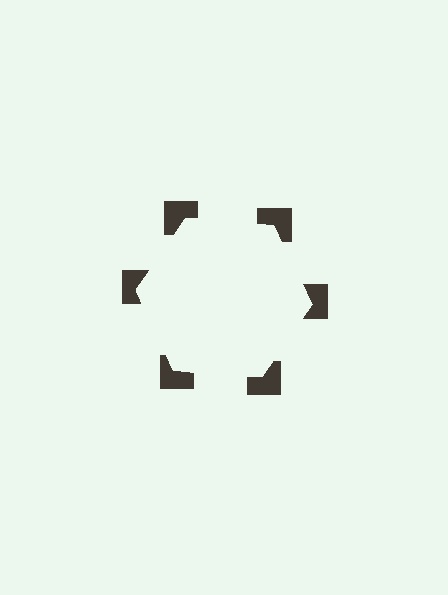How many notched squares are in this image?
There are 6 — one at each vertex of the illusory hexagon.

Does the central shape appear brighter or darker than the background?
It typically appears slightly brighter than the background, even though no actual brightness change is drawn.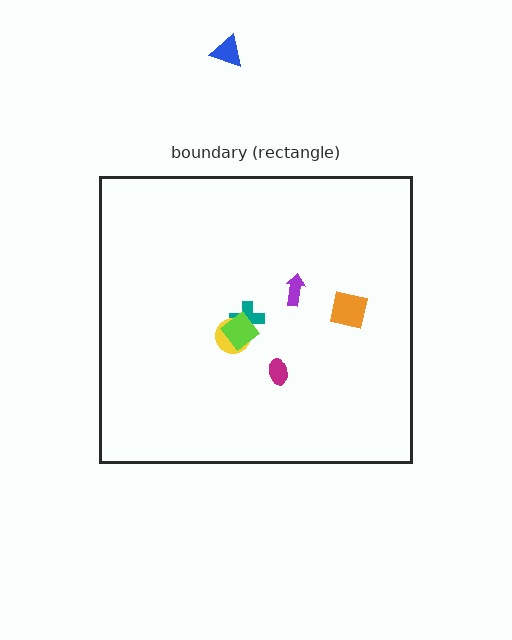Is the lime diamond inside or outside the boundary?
Inside.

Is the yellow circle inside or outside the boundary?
Inside.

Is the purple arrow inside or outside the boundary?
Inside.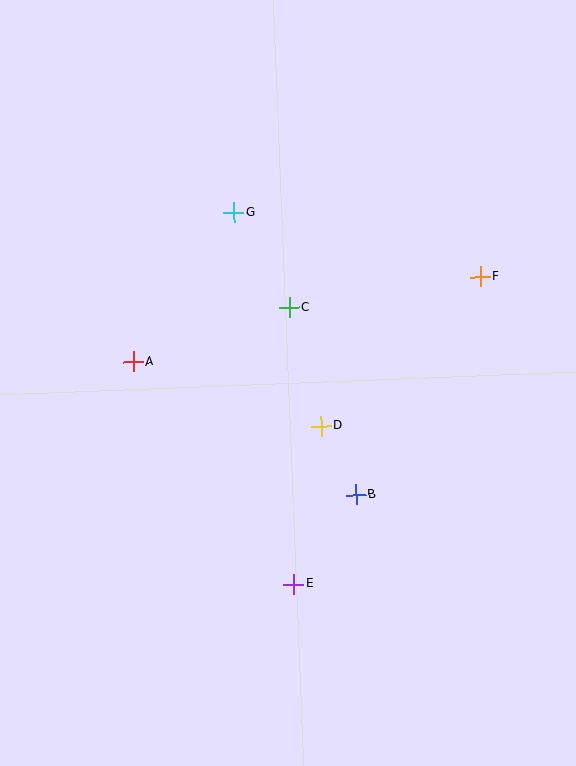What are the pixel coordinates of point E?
Point E is at (294, 584).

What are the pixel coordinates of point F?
Point F is at (480, 276).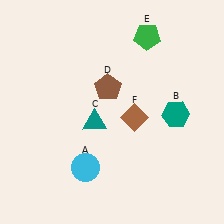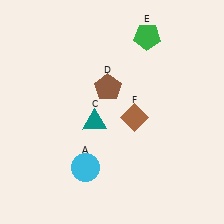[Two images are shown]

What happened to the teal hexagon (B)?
The teal hexagon (B) was removed in Image 2. It was in the bottom-right area of Image 1.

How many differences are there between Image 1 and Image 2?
There is 1 difference between the two images.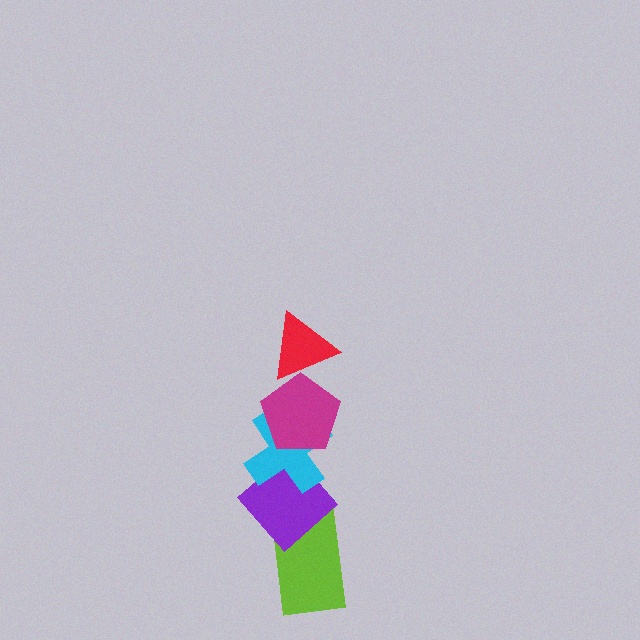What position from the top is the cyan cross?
The cyan cross is 3rd from the top.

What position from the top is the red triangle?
The red triangle is 1st from the top.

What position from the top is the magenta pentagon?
The magenta pentagon is 2nd from the top.